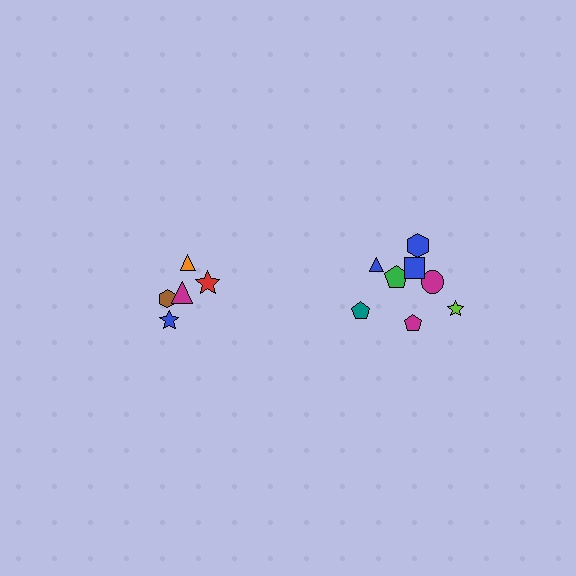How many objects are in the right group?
There are 8 objects.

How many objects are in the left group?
There are 5 objects.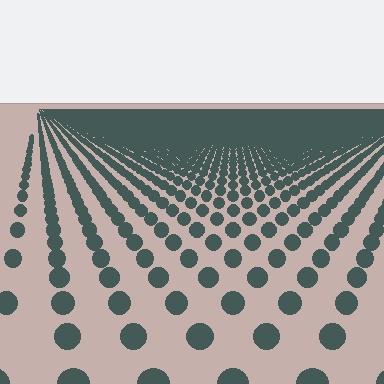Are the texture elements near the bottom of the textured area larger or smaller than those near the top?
Larger. Near the bottom, elements are closer to the viewer and appear at a bigger on-screen size.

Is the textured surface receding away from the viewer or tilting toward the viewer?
The surface is receding away from the viewer. Texture elements get smaller and denser toward the top.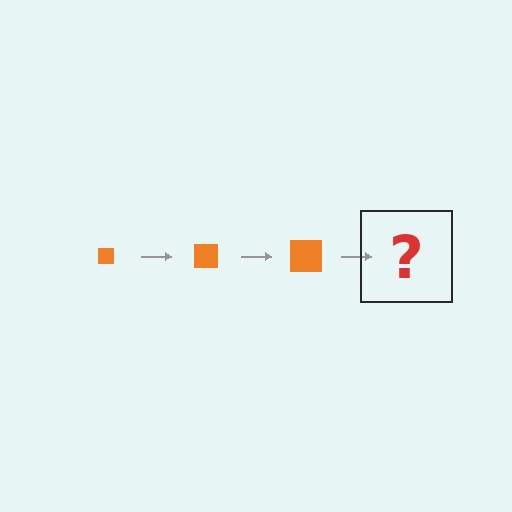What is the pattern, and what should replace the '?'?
The pattern is that the square gets progressively larger each step. The '?' should be an orange square, larger than the previous one.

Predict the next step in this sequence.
The next step is an orange square, larger than the previous one.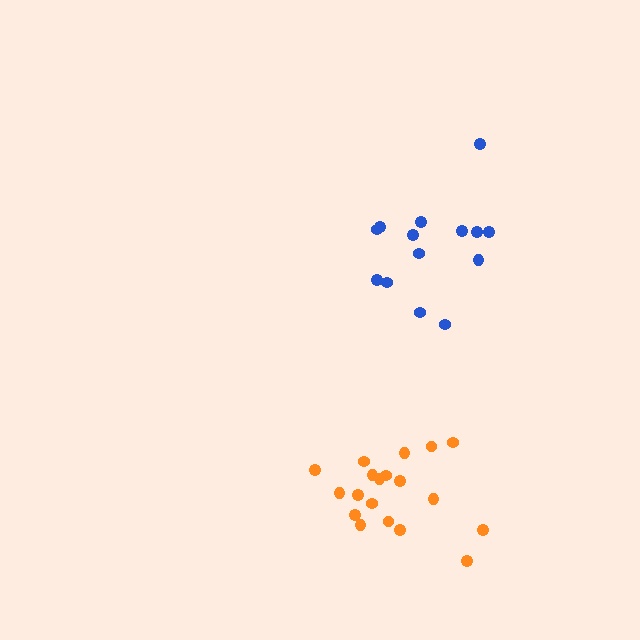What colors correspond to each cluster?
The clusters are colored: blue, orange.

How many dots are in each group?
Group 1: 14 dots, Group 2: 19 dots (33 total).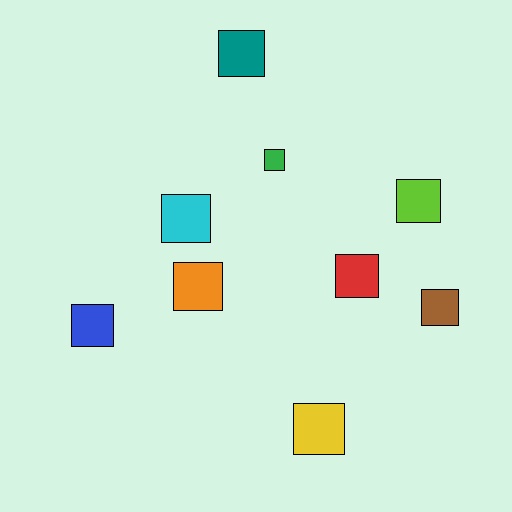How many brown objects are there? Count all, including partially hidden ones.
There is 1 brown object.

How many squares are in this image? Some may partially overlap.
There are 9 squares.